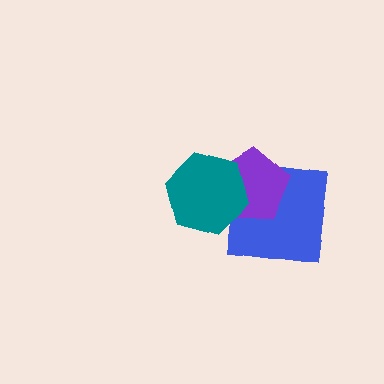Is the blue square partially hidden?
Yes, it is partially covered by another shape.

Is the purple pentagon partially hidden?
Yes, it is partially covered by another shape.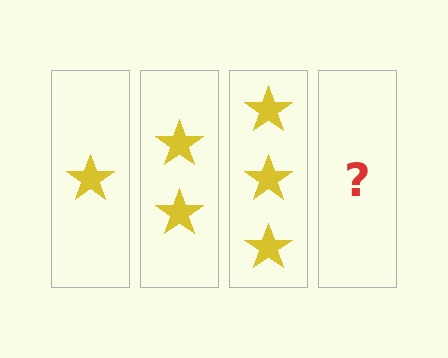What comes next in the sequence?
The next element should be 4 stars.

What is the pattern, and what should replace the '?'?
The pattern is that each step adds one more star. The '?' should be 4 stars.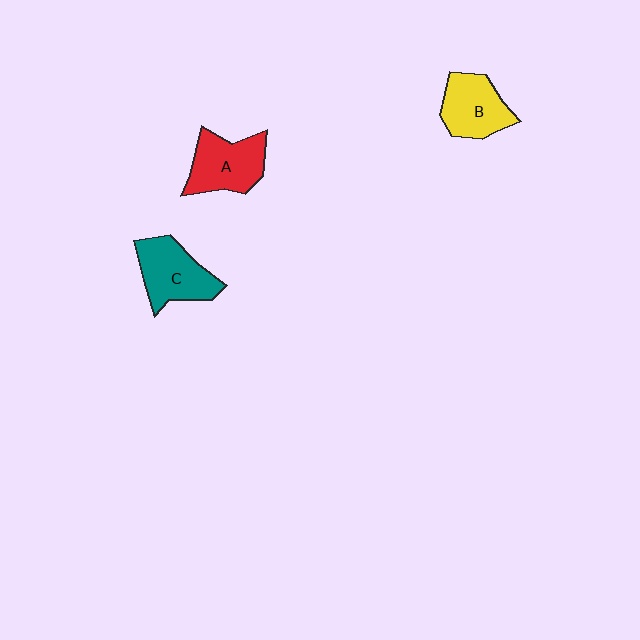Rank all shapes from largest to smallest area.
From largest to smallest: C (teal), A (red), B (yellow).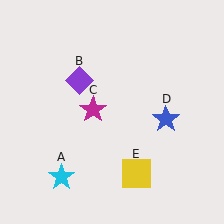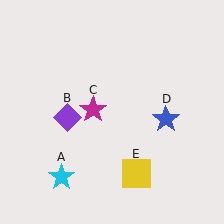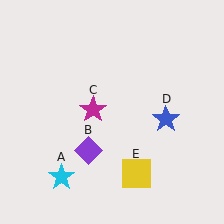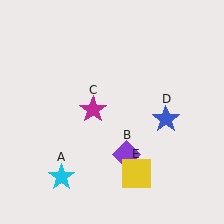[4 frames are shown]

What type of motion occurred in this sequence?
The purple diamond (object B) rotated counterclockwise around the center of the scene.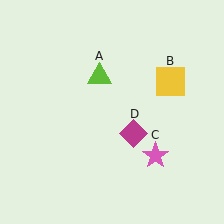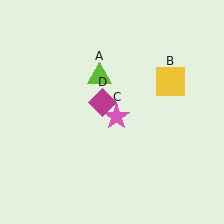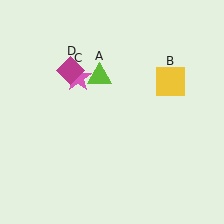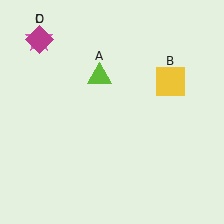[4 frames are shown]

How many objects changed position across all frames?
2 objects changed position: pink star (object C), magenta diamond (object D).